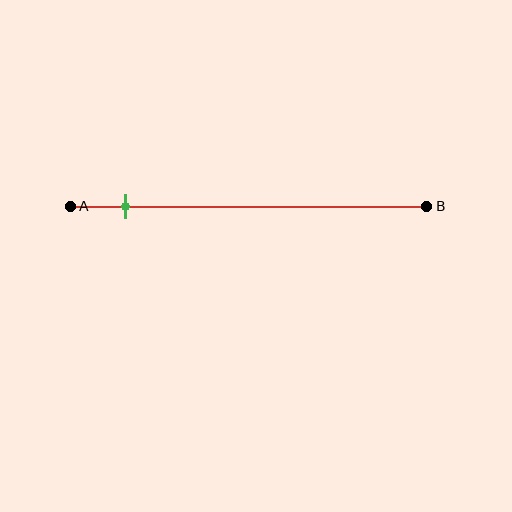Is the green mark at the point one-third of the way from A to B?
No, the mark is at about 15% from A, not at the 33% one-third point.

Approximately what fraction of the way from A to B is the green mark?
The green mark is approximately 15% of the way from A to B.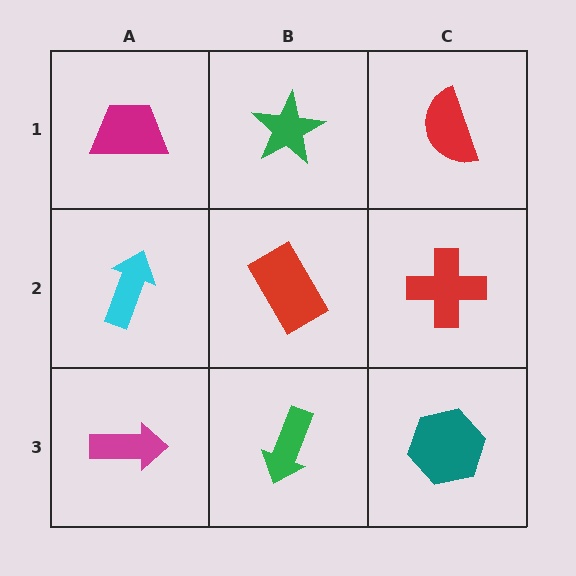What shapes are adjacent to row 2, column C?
A red semicircle (row 1, column C), a teal hexagon (row 3, column C), a red rectangle (row 2, column B).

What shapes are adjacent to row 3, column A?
A cyan arrow (row 2, column A), a green arrow (row 3, column B).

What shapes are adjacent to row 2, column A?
A magenta trapezoid (row 1, column A), a magenta arrow (row 3, column A), a red rectangle (row 2, column B).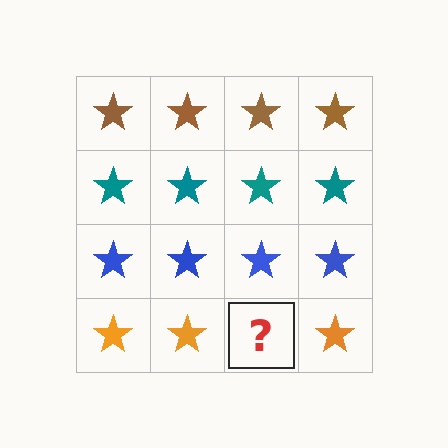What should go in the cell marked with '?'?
The missing cell should contain an orange star.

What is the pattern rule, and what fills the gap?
The rule is that each row has a consistent color. The gap should be filled with an orange star.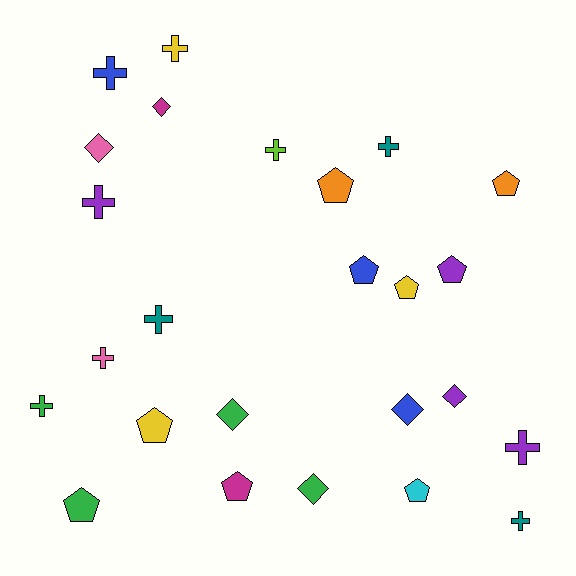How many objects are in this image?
There are 25 objects.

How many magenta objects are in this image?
There are 2 magenta objects.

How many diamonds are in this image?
There are 6 diamonds.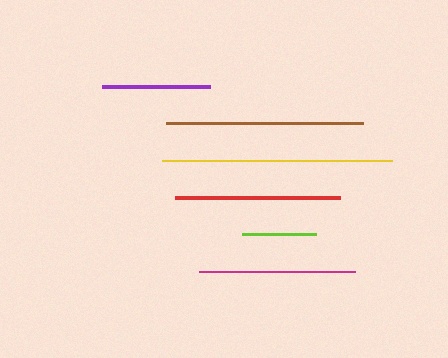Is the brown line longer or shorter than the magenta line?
The brown line is longer than the magenta line.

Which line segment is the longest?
The yellow line is the longest at approximately 230 pixels.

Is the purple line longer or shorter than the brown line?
The brown line is longer than the purple line.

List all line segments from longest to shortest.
From longest to shortest: yellow, brown, red, magenta, purple, lime.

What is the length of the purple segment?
The purple segment is approximately 107 pixels long.